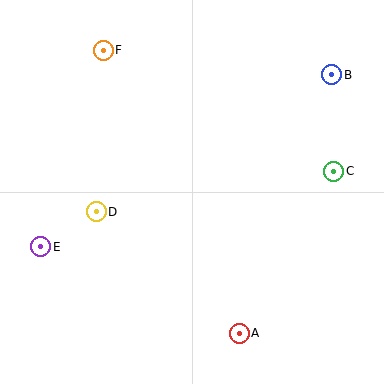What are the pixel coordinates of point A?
Point A is at (239, 333).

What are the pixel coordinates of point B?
Point B is at (332, 75).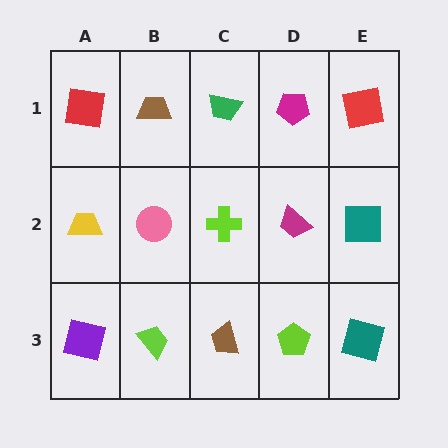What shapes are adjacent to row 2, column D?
A magenta pentagon (row 1, column D), a lime pentagon (row 3, column D), a lime cross (row 2, column C), a teal square (row 2, column E).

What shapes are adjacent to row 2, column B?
A brown trapezoid (row 1, column B), a lime trapezoid (row 3, column B), a yellow trapezoid (row 2, column A), a lime cross (row 2, column C).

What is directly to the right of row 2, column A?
A pink circle.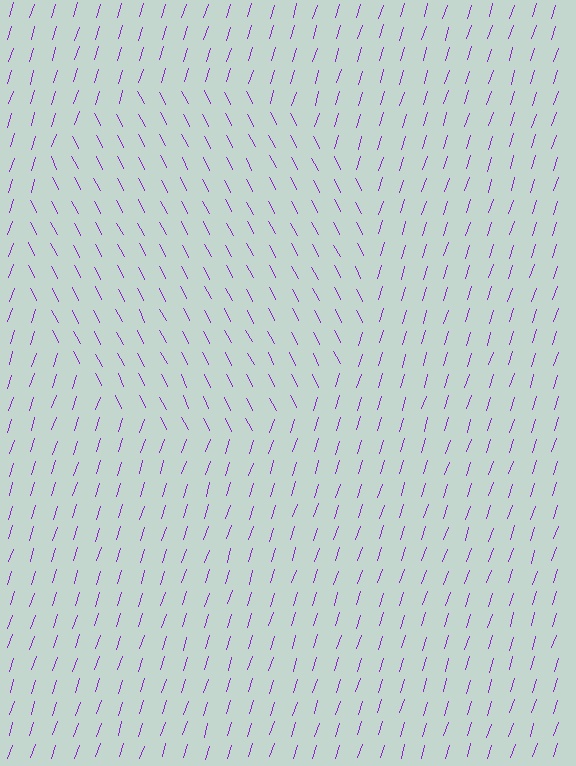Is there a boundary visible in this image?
Yes, there is a texture boundary formed by a change in line orientation.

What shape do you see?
I see a circle.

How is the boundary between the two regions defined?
The boundary is defined purely by a change in line orientation (approximately 45 degrees difference). All lines are the same color and thickness.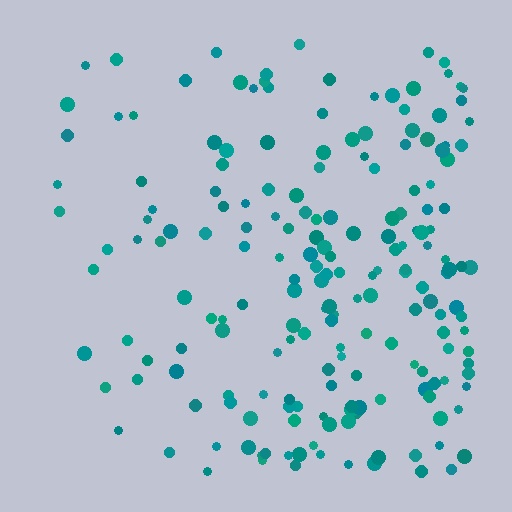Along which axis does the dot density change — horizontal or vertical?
Horizontal.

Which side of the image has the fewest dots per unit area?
The left.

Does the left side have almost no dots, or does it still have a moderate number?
Still a moderate number, just noticeably fewer than the right.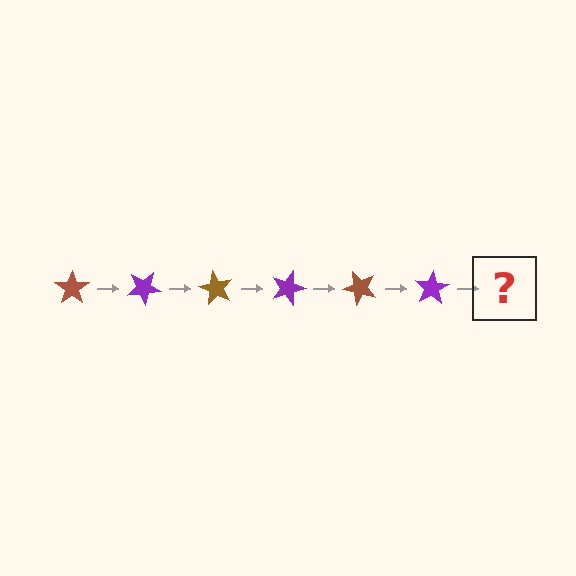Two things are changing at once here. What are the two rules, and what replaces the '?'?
The two rules are that it rotates 30 degrees each step and the color cycles through brown and purple. The '?' should be a brown star, rotated 180 degrees from the start.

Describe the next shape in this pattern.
It should be a brown star, rotated 180 degrees from the start.